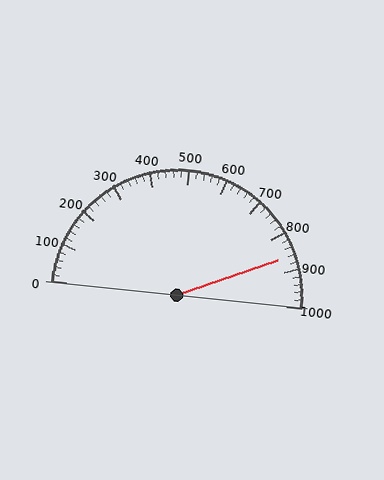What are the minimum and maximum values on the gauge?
The gauge ranges from 0 to 1000.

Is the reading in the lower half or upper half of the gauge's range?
The reading is in the upper half of the range (0 to 1000).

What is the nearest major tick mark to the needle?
The nearest major tick mark is 900.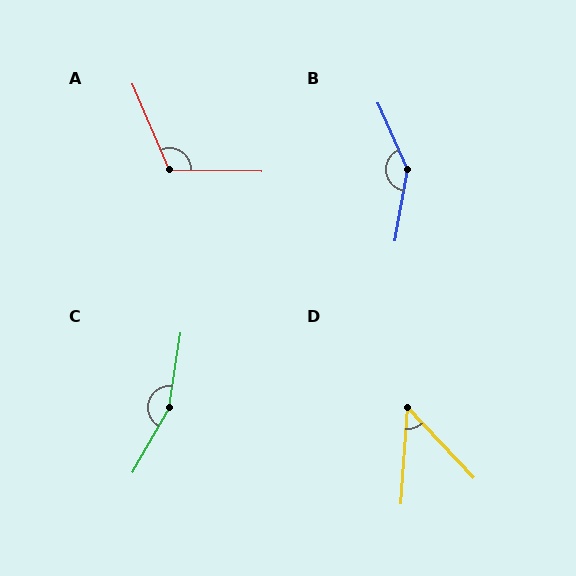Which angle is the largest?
C, at approximately 159 degrees.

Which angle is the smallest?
D, at approximately 47 degrees.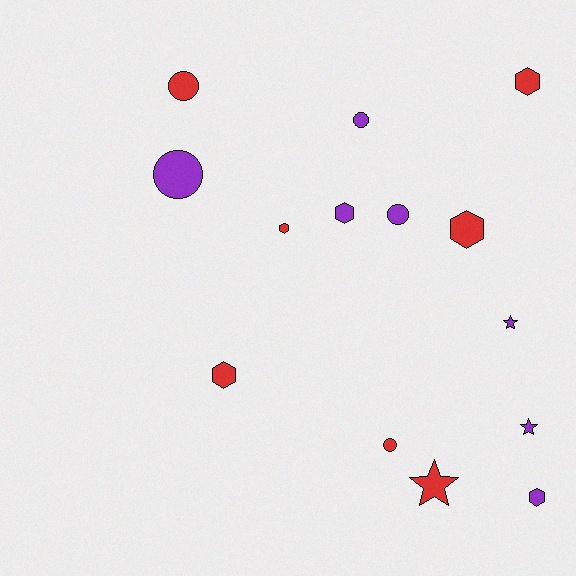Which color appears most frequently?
Purple, with 7 objects.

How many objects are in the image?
There are 14 objects.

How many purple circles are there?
There are 3 purple circles.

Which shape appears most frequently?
Hexagon, with 6 objects.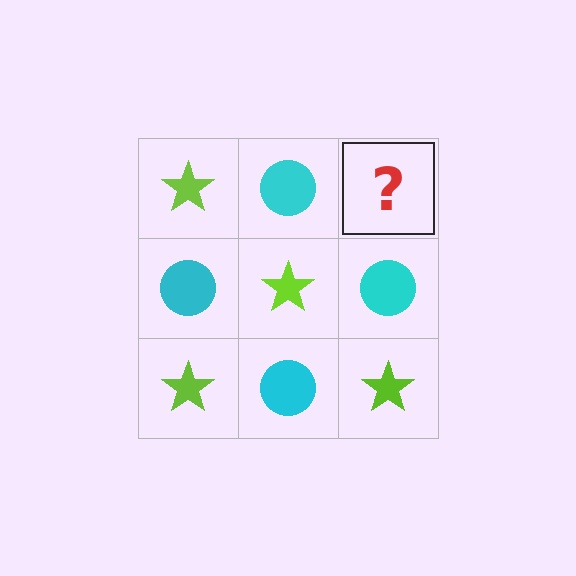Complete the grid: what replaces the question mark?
The question mark should be replaced with a lime star.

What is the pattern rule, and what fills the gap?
The rule is that it alternates lime star and cyan circle in a checkerboard pattern. The gap should be filled with a lime star.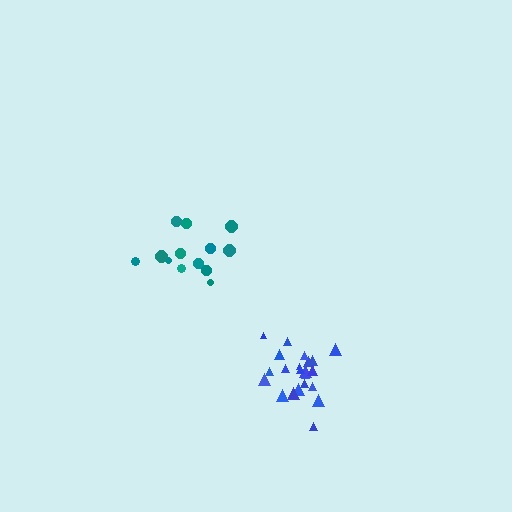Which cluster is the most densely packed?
Blue.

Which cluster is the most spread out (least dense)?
Teal.